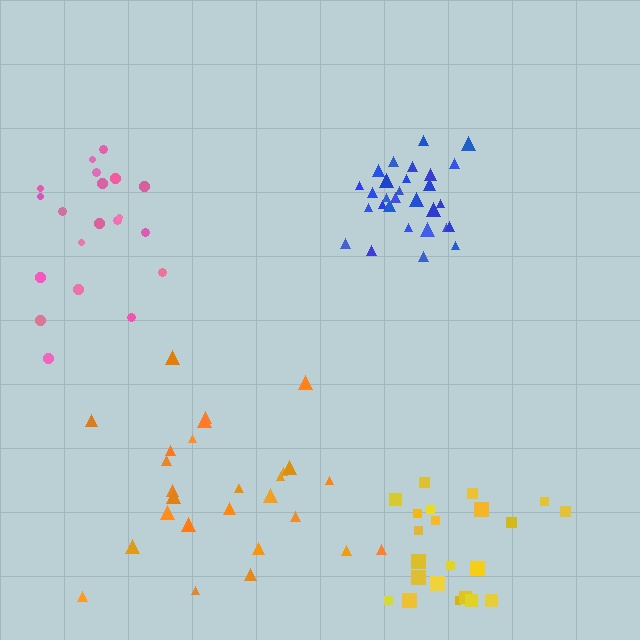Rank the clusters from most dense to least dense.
blue, yellow, orange, pink.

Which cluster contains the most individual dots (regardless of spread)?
Blue (29).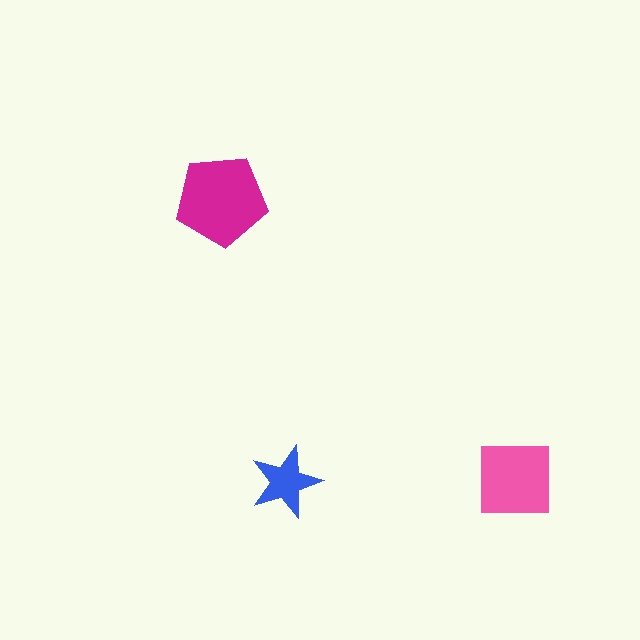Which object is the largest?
The magenta pentagon.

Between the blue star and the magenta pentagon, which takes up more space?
The magenta pentagon.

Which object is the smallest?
The blue star.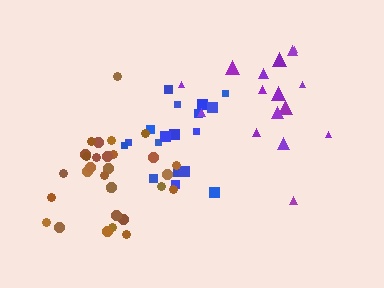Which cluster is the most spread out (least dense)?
Purple.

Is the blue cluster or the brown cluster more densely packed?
Blue.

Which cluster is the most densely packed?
Blue.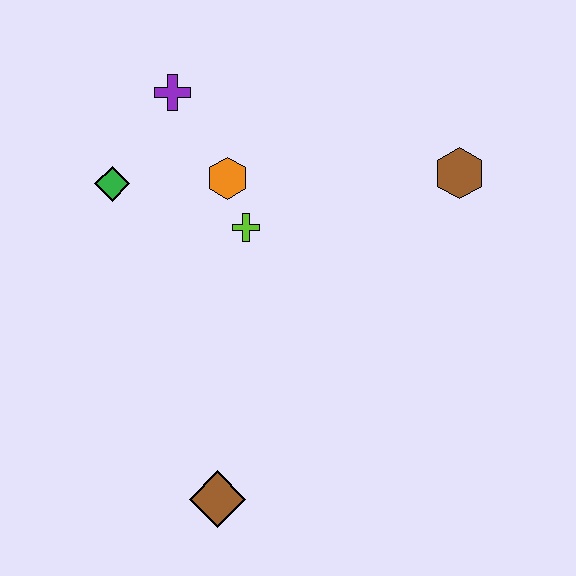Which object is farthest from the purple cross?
The brown diamond is farthest from the purple cross.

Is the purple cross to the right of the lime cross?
No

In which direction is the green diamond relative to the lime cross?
The green diamond is to the left of the lime cross.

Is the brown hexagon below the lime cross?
No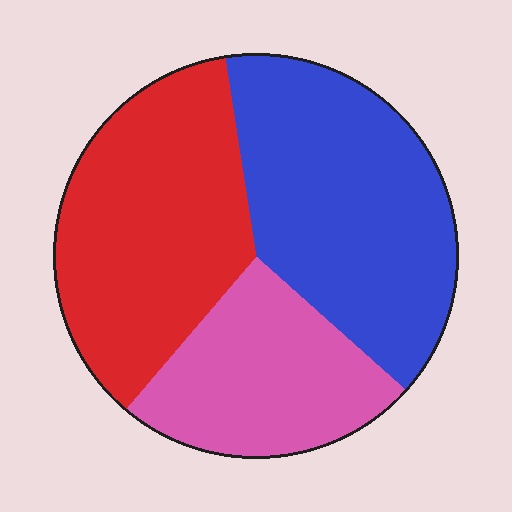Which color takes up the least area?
Pink, at roughly 25%.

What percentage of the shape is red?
Red takes up between a quarter and a half of the shape.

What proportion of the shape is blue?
Blue takes up about two fifths (2/5) of the shape.